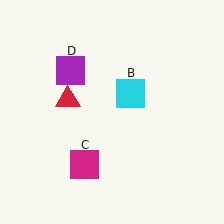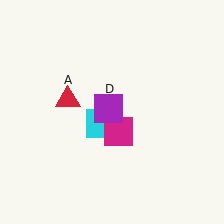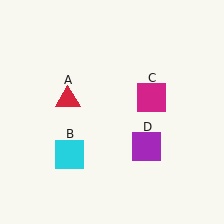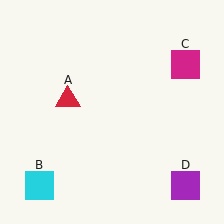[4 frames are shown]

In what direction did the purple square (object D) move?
The purple square (object D) moved down and to the right.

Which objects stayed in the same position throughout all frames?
Red triangle (object A) remained stationary.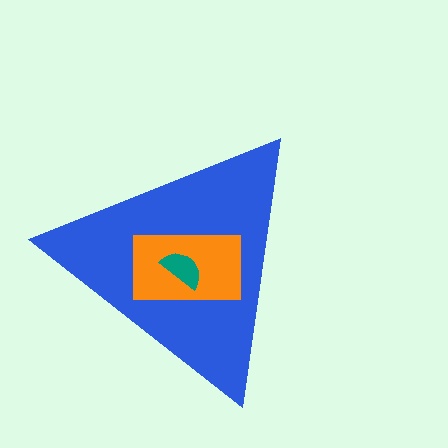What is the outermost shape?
The blue triangle.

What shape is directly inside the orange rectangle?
The teal semicircle.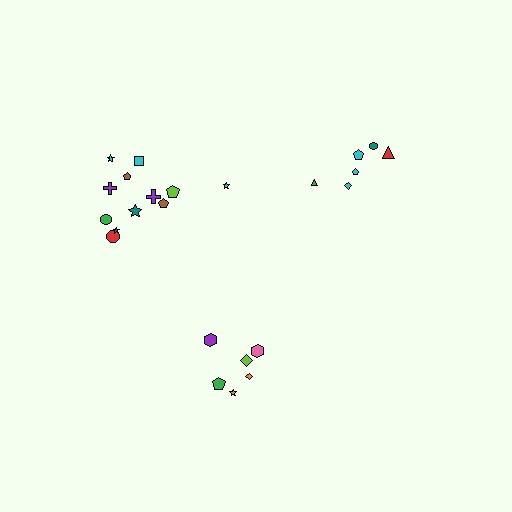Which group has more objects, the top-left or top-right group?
The top-left group.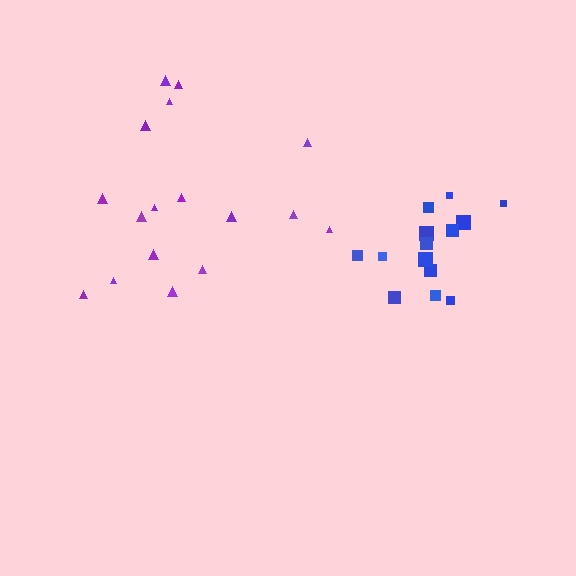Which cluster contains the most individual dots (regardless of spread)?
Purple (17).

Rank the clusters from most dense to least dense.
blue, purple.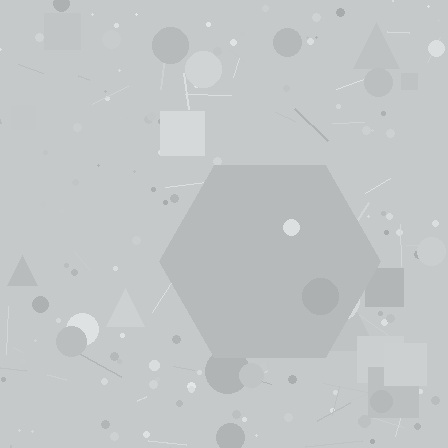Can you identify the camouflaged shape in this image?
The camouflaged shape is a hexagon.